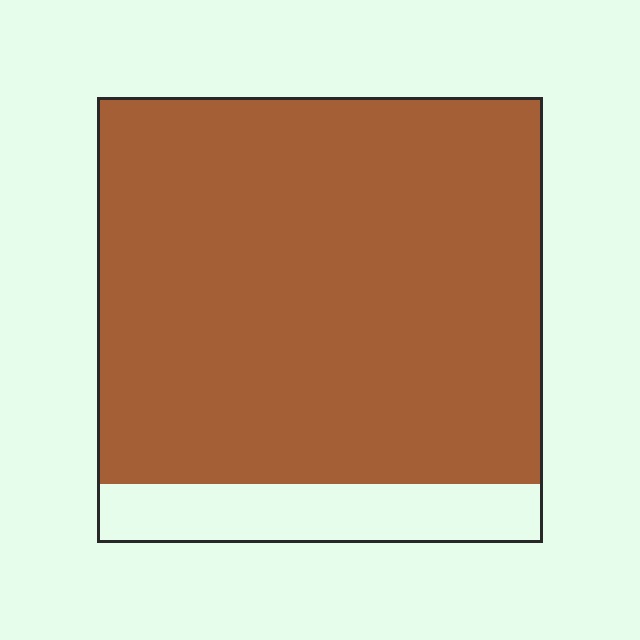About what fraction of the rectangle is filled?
About seven eighths (7/8).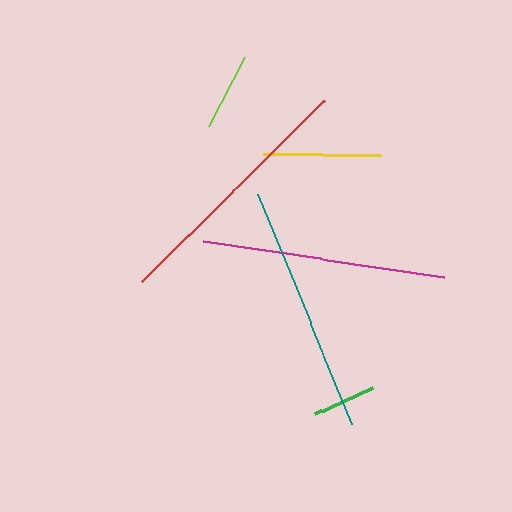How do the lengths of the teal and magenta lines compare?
The teal and magenta lines are approximately the same length.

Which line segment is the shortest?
The green line is the shortest at approximately 65 pixels.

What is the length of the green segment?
The green segment is approximately 65 pixels long.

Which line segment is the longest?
The red line is the longest at approximately 258 pixels.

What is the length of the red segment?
The red segment is approximately 258 pixels long.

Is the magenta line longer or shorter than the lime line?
The magenta line is longer than the lime line.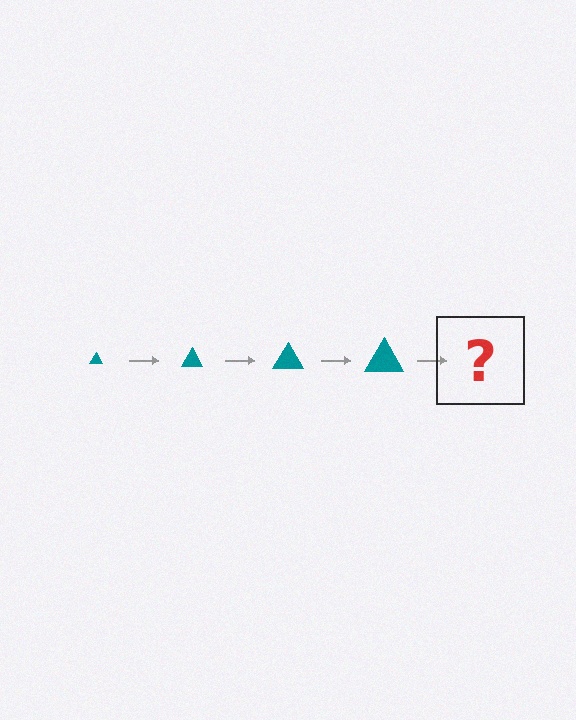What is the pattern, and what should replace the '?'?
The pattern is that the triangle gets progressively larger each step. The '?' should be a teal triangle, larger than the previous one.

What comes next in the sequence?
The next element should be a teal triangle, larger than the previous one.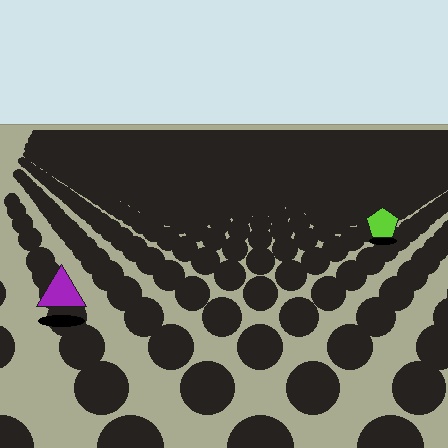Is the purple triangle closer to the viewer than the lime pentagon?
Yes. The purple triangle is closer — you can tell from the texture gradient: the ground texture is coarser near it.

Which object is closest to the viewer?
The purple triangle is closest. The texture marks near it are larger and more spread out.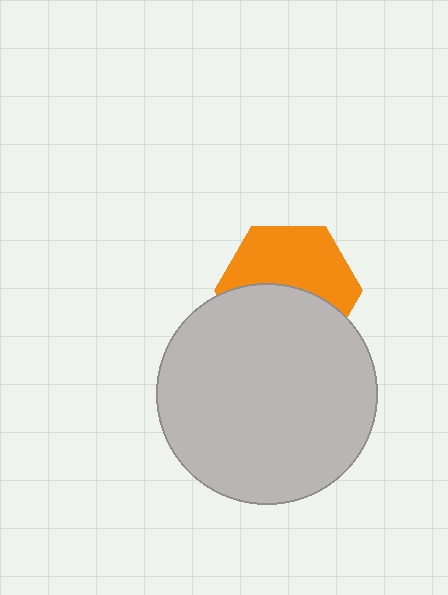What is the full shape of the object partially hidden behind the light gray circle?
The partially hidden object is an orange hexagon.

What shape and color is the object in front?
The object in front is a light gray circle.